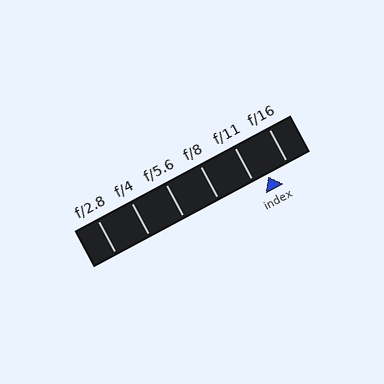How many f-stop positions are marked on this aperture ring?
There are 6 f-stop positions marked.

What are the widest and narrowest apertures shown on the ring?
The widest aperture shown is f/2.8 and the narrowest is f/16.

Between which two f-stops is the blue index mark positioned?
The index mark is between f/11 and f/16.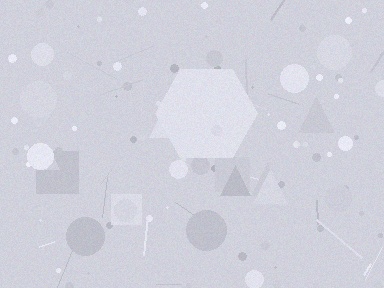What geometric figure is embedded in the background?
A hexagon is embedded in the background.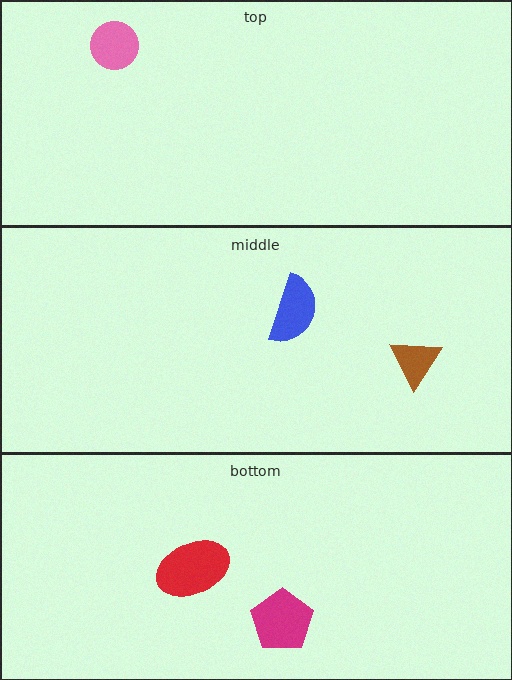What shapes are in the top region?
The pink circle.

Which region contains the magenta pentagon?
The bottom region.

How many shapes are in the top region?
1.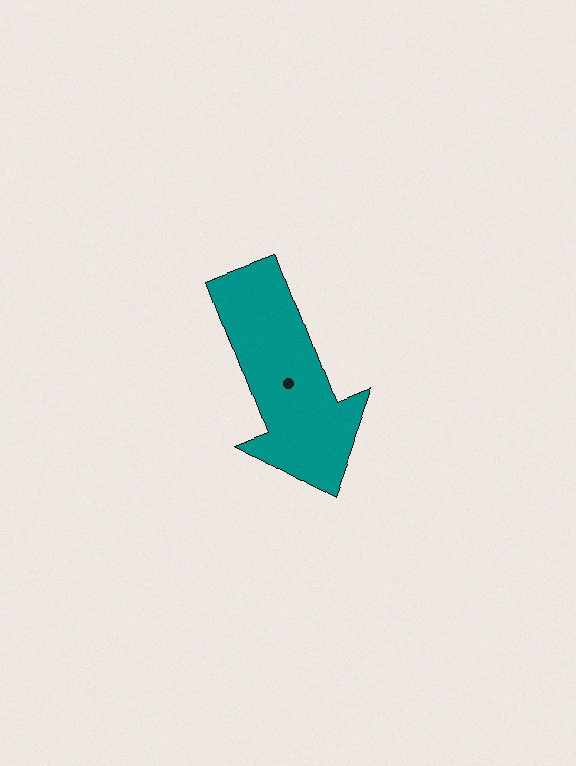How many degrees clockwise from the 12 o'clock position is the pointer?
Approximately 160 degrees.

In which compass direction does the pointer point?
South.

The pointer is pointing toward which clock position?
Roughly 5 o'clock.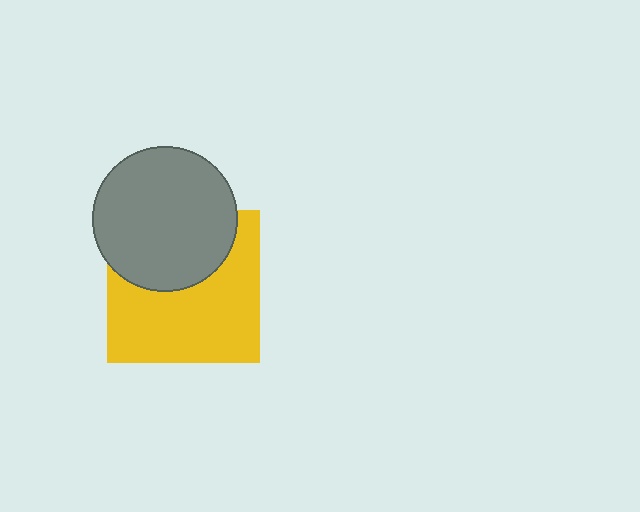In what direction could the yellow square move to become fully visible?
The yellow square could move down. That would shift it out from behind the gray circle entirely.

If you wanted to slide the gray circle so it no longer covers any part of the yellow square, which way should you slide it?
Slide it up — that is the most direct way to separate the two shapes.